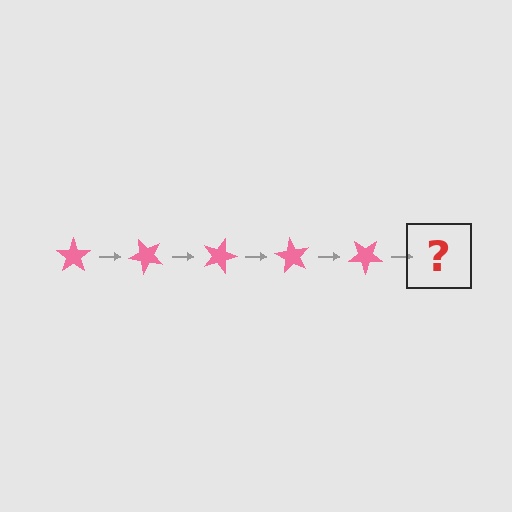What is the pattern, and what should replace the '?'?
The pattern is that the star rotates 45 degrees each step. The '?' should be a pink star rotated 225 degrees.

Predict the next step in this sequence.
The next step is a pink star rotated 225 degrees.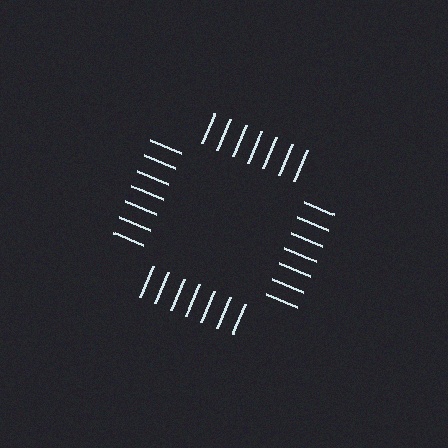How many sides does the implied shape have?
4 sides — the line-ends trace a square.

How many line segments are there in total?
28 — 7 along each of the 4 edges.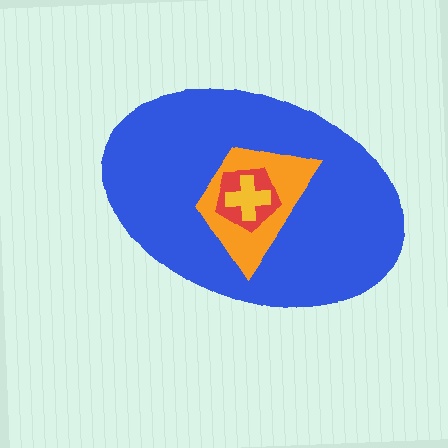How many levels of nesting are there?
4.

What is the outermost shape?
The blue ellipse.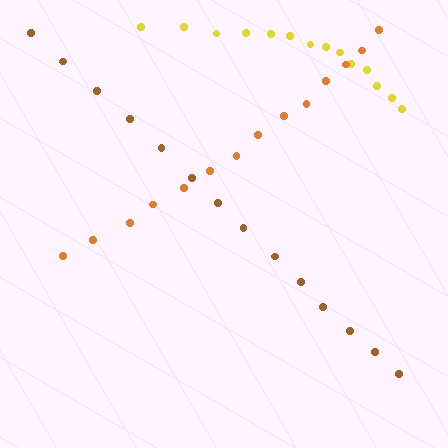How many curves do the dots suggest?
There are 3 distinct paths.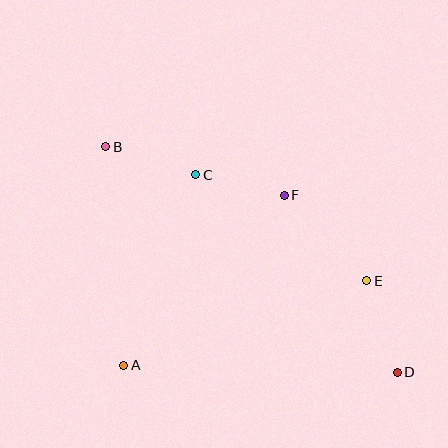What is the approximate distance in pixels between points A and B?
The distance between A and B is approximately 219 pixels.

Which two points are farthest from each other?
Points B and D are farthest from each other.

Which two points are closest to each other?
Points C and F are closest to each other.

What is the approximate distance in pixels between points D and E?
The distance between D and E is approximately 96 pixels.